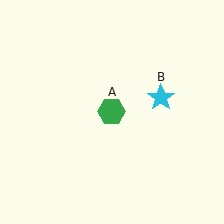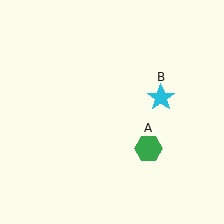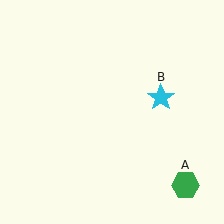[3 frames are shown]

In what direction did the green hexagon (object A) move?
The green hexagon (object A) moved down and to the right.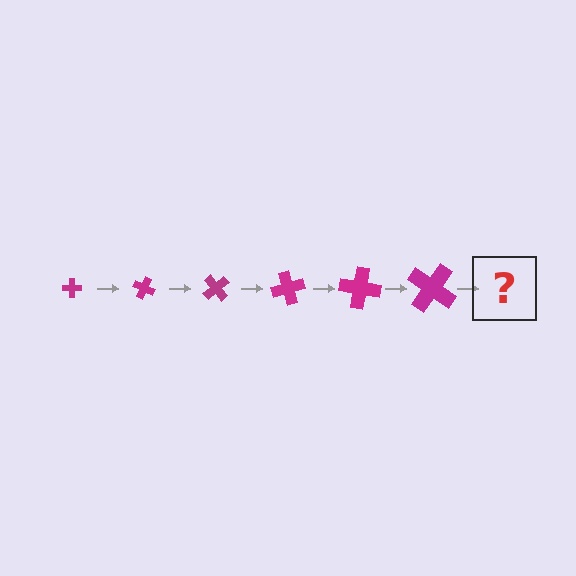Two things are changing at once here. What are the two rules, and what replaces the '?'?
The two rules are that the cross grows larger each step and it rotates 25 degrees each step. The '?' should be a cross, larger than the previous one and rotated 150 degrees from the start.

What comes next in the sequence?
The next element should be a cross, larger than the previous one and rotated 150 degrees from the start.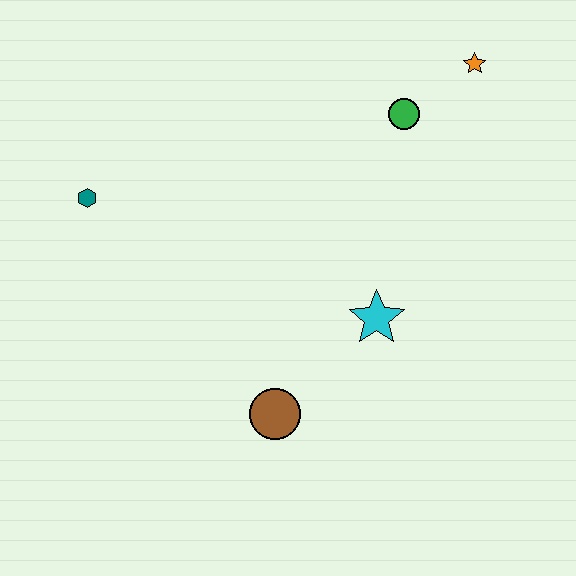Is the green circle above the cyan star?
Yes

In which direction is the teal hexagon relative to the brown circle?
The teal hexagon is above the brown circle.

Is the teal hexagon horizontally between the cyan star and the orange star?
No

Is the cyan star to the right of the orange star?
No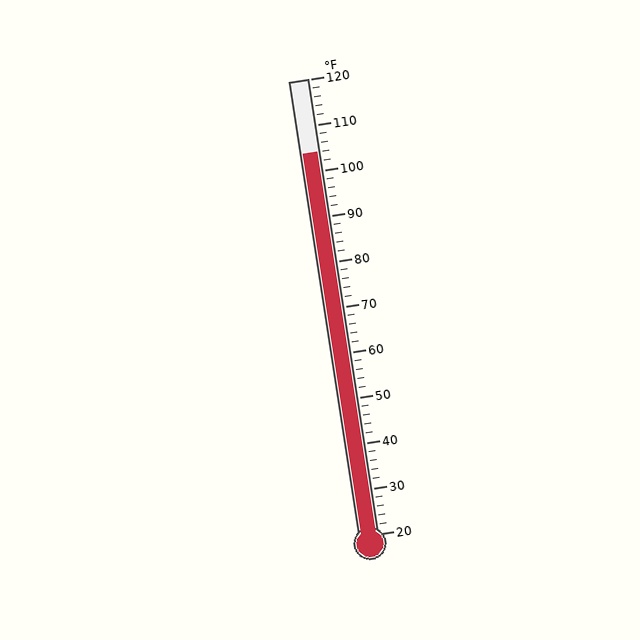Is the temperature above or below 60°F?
The temperature is above 60°F.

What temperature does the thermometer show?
The thermometer shows approximately 104°F.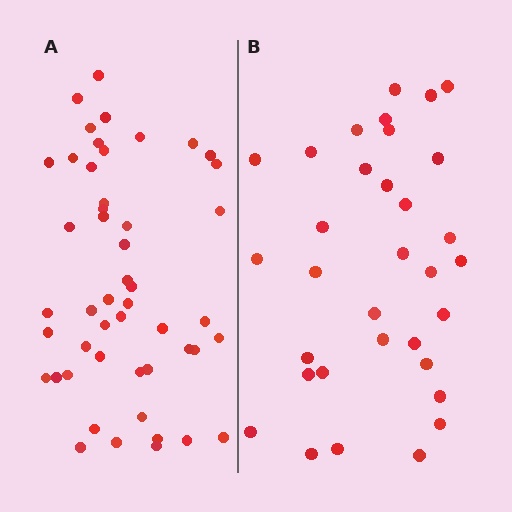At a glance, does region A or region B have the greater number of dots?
Region A (the left region) has more dots.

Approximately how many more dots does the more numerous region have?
Region A has approximately 15 more dots than region B.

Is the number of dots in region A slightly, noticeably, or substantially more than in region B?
Region A has substantially more. The ratio is roughly 1.5 to 1.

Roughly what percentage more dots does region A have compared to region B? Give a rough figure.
About 50% more.